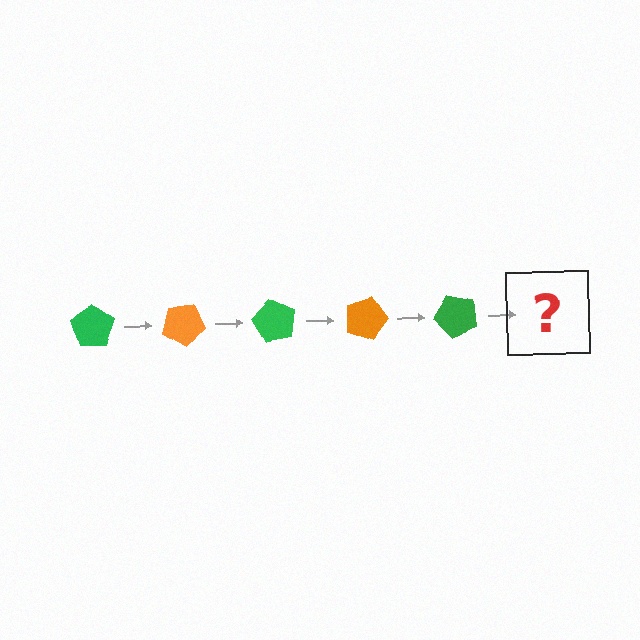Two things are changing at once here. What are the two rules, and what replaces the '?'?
The two rules are that it rotates 30 degrees each step and the color cycles through green and orange. The '?' should be an orange pentagon, rotated 150 degrees from the start.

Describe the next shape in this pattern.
It should be an orange pentagon, rotated 150 degrees from the start.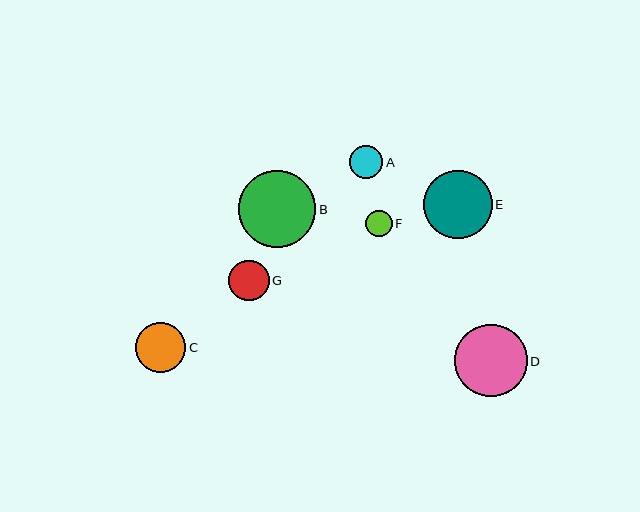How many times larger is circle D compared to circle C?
Circle D is approximately 1.4 times the size of circle C.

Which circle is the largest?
Circle B is the largest with a size of approximately 77 pixels.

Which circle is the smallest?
Circle F is the smallest with a size of approximately 26 pixels.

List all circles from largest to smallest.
From largest to smallest: B, D, E, C, G, A, F.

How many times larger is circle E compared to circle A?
Circle E is approximately 2.0 times the size of circle A.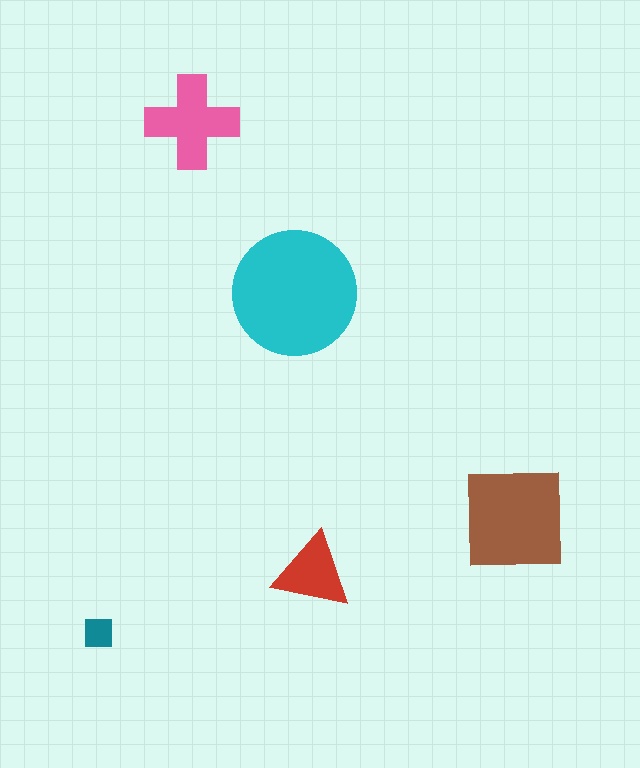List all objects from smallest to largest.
The teal square, the red triangle, the pink cross, the brown square, the cyan circle.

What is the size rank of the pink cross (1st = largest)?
3rd.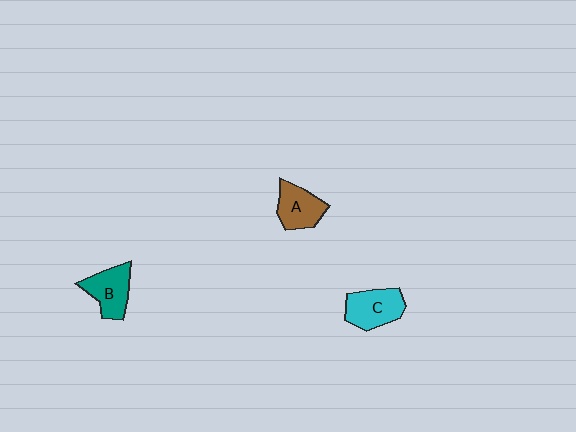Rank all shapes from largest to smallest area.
From largest to smallest: C (cyan), B (teal), A (brown).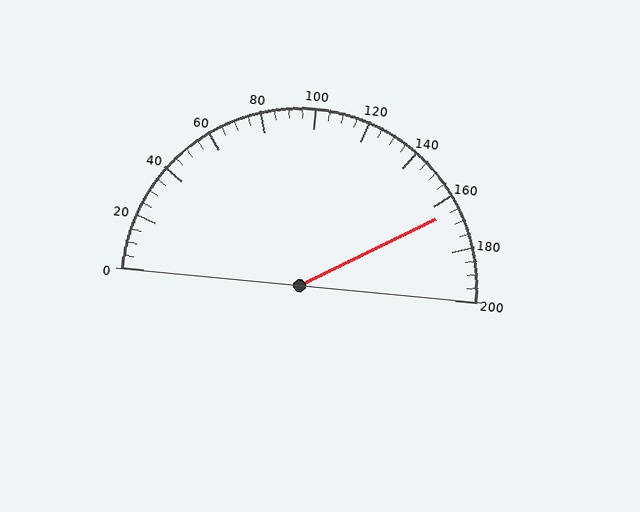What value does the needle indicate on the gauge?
The needle indicates approximately 165.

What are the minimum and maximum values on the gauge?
The gauge ranges from 0 to 200.